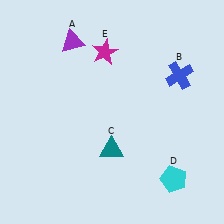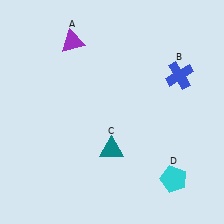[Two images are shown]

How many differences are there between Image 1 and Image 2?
There is 1 difference between the two images.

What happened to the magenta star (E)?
The magenta star (E) was removed in Image 2. It was in the top-left area of Image 1.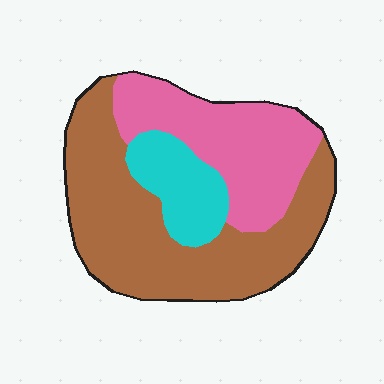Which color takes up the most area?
Brown, at roughly 55%.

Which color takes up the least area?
Cyan, at roughly 15%.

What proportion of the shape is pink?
Pink covers around 30% of the shape.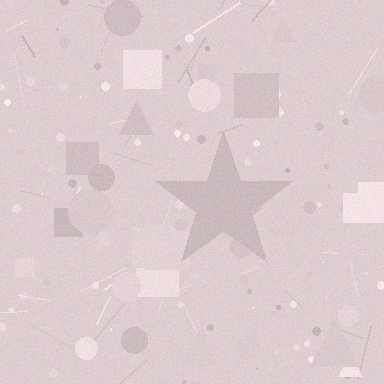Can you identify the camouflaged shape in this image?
The camouflaged shape is a star.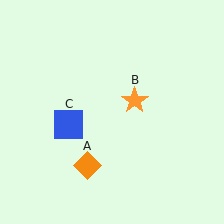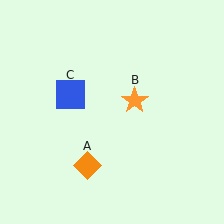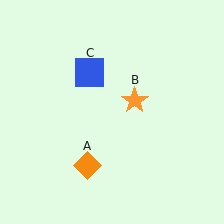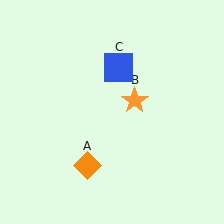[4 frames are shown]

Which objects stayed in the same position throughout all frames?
Orange diamond (object A) and orange star (object B) remained stationary.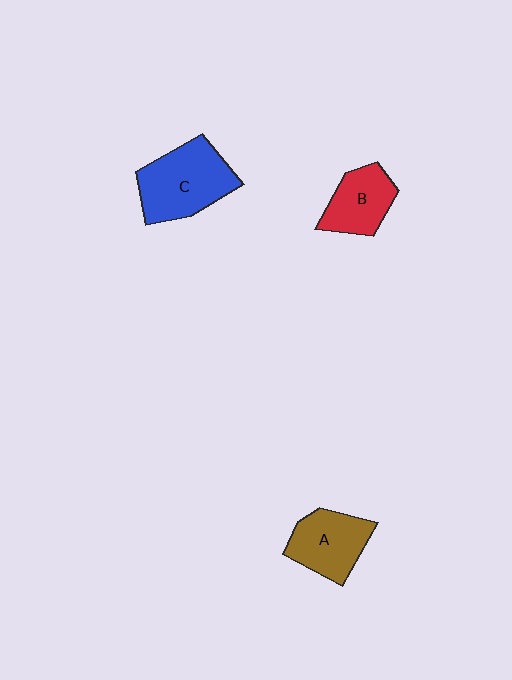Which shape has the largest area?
Shape C (blue).